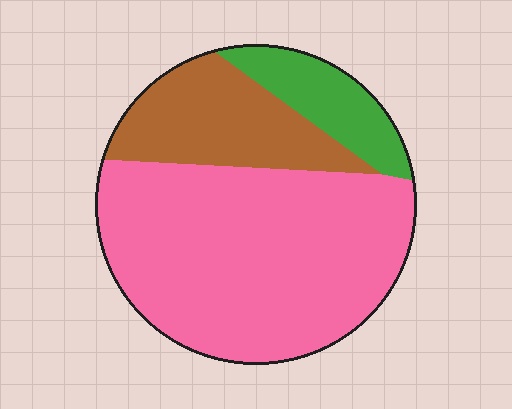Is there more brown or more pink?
Pink.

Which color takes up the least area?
Green, at roughly 15%.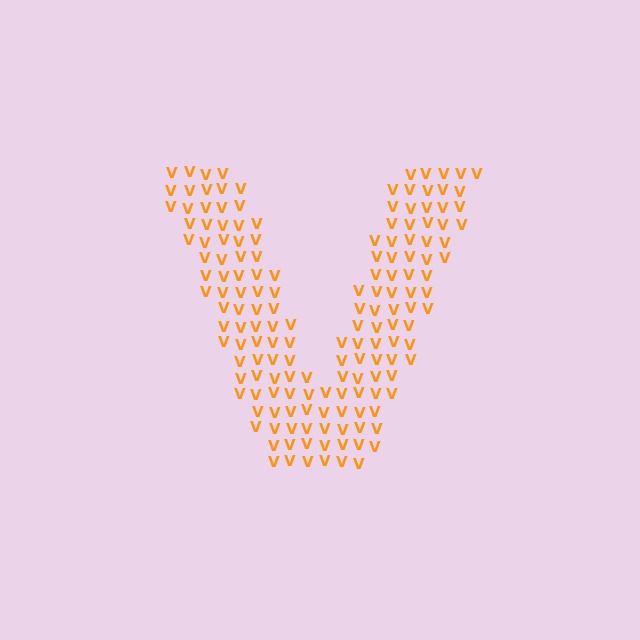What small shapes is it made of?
It is made of small letter V's.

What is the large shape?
The large shape is the letter V.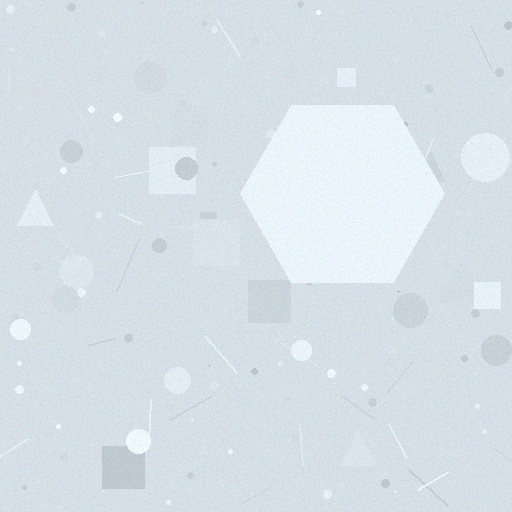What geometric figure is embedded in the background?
A hexagon is embedded in the background.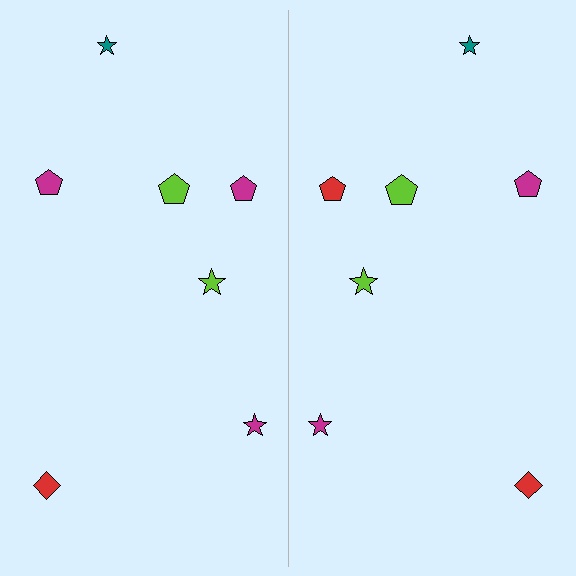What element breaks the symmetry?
The red pentagon on the right side breaks the symmetry — its mirror counterpart is magenta.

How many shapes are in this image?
There are 14 shapes in this image.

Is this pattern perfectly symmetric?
No, the pattern is not perfectly symmetric. The red pentagon on the right side breaks the symmetry — its mirror counterpart is magenta.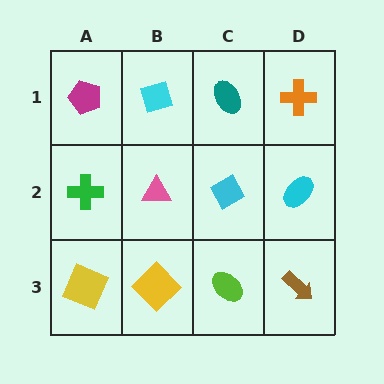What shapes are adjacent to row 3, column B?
A pink triangle (row 2, column B), a yellow square (row 3, column A), a lime ellipse (row 3, column C).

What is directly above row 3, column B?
A pink triangle.